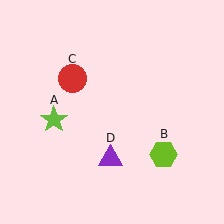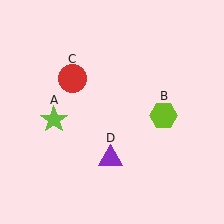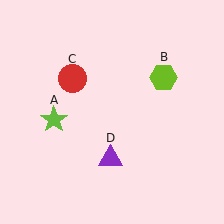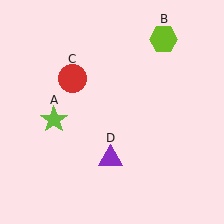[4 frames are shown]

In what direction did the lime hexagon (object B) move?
The lime hexagon (object B) moved up.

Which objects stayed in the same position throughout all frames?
Lime star (object A) and red circle (object C) and purple triangle (object D) remained stationary.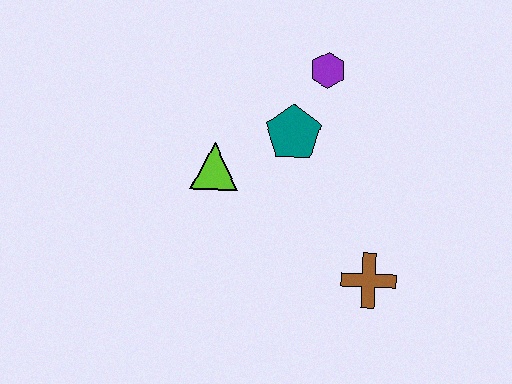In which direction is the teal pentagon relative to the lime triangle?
The teal pentagon is to the right of the lime triangle.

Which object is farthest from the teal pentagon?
The brown cross is farthest from the teal pentagon.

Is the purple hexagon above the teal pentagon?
Yes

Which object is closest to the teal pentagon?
The purple hexagon is closest to the teal pentagon.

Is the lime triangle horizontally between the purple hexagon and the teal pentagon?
No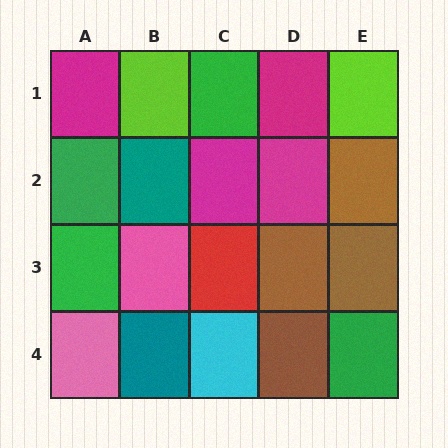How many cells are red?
1 cell is red.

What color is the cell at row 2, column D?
Magenta.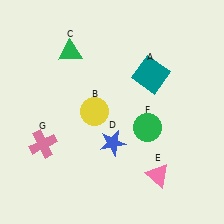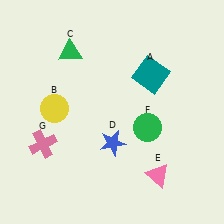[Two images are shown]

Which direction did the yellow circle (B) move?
The yellow circle (B) moved left.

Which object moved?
The yellow circle (B) moved left.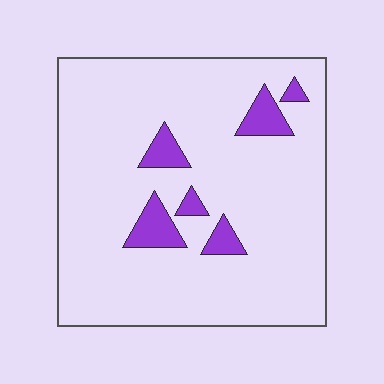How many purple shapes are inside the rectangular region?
6.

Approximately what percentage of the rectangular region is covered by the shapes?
Approximately 10%.